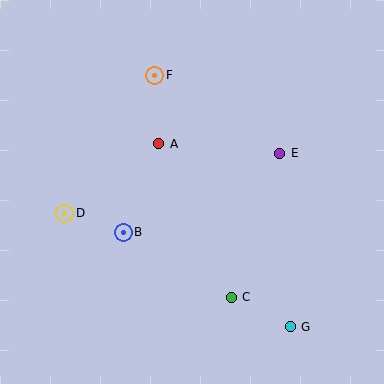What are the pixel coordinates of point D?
Point D is at (65, 213).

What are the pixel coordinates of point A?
Point A is at (159, 144).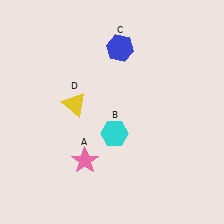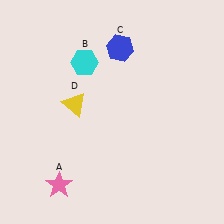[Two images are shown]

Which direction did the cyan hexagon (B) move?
The cyan hexagon (B) moved up.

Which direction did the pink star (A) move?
The pink star (A) moved left.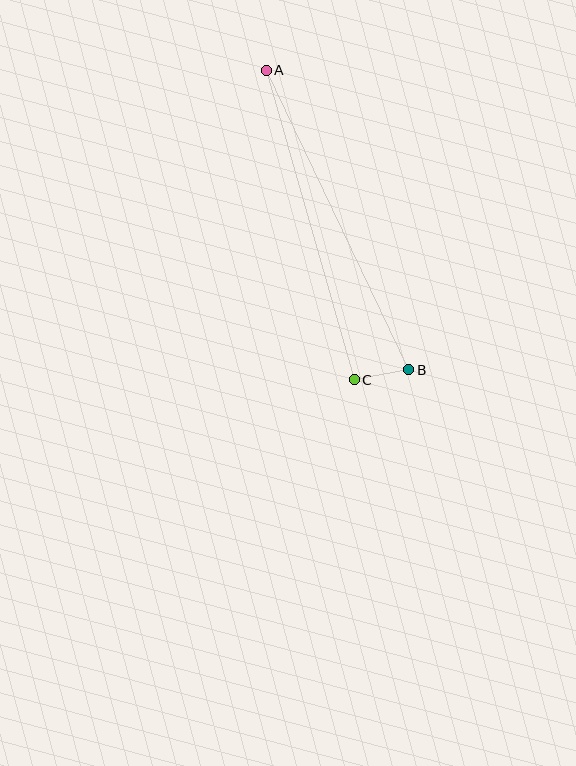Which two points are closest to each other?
Points B and C are closest to each other.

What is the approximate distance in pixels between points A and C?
The distance between A and C is approximately 322 pixels.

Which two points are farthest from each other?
Points A and B are farthest from each other.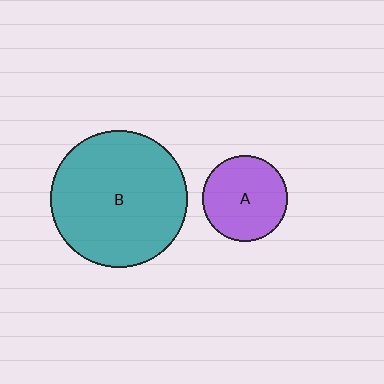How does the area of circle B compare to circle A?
Approximately 2.6 times.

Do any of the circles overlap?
No, none of the circles overlap.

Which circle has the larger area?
Circle B (teal).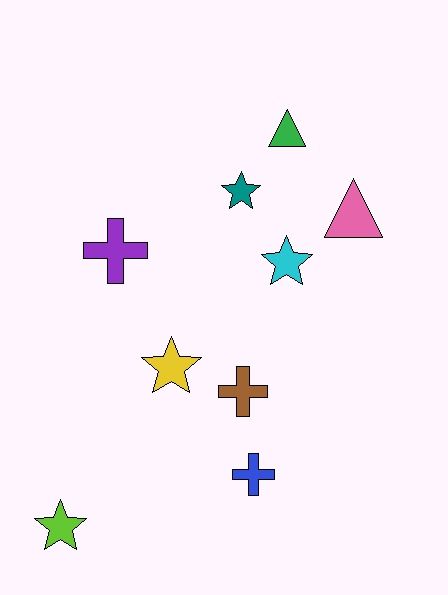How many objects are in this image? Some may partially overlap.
There are 9 objects.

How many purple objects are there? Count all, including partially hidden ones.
There is 1 purple object.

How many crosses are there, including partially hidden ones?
There are 3 crosses.